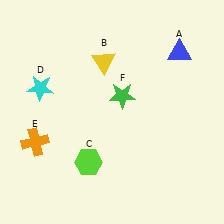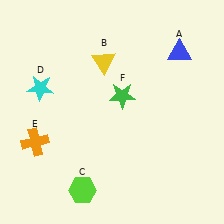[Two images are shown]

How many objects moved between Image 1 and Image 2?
1 object moved between the two images.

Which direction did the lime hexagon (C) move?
The lime hexagon (C) moved down.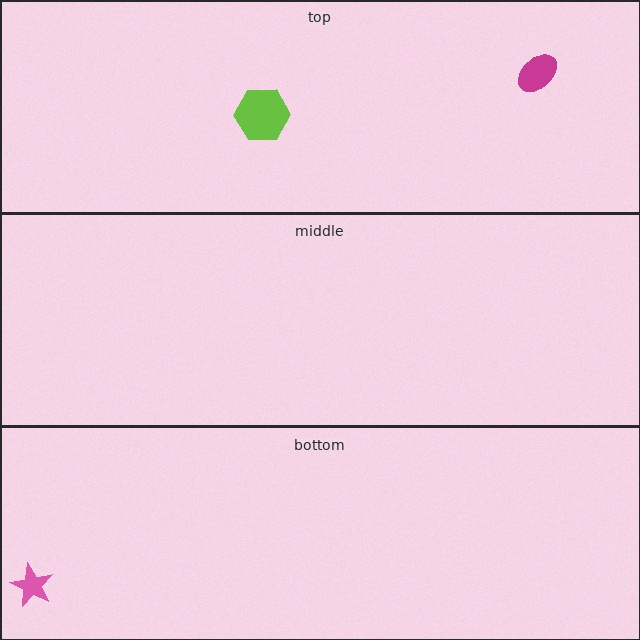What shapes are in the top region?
The magenta ellipse, the lime hexagon.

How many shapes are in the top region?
2.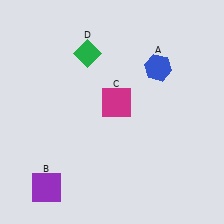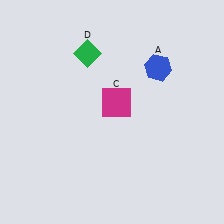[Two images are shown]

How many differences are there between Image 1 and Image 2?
There is 1 difference between the two images.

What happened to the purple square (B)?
The purple square (B) was removed in Image 2. It was in the bottom-left area of Image 1.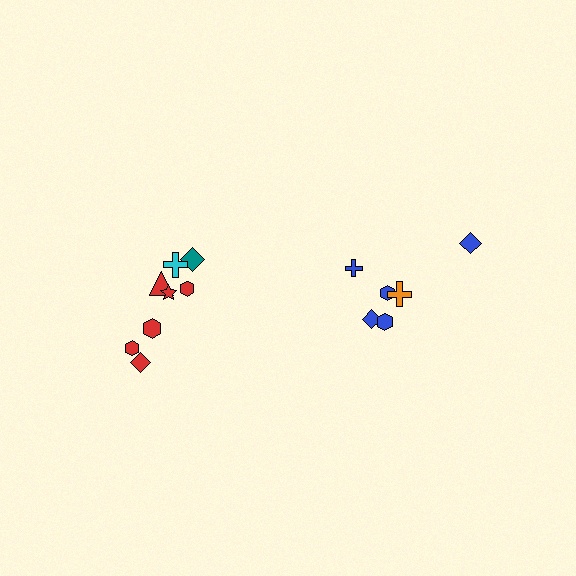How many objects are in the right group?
There are 6 objects.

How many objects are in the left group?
There are 8 objects.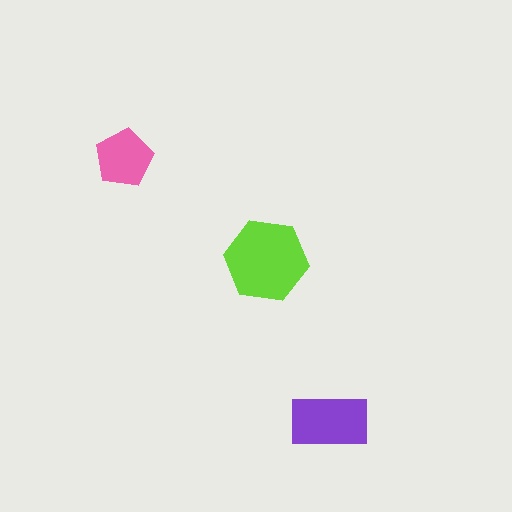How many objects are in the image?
There are 3 objects in the image.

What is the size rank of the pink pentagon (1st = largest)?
3rd.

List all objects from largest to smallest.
The lime hexagon, the purple rectangle, the pink pentagon.